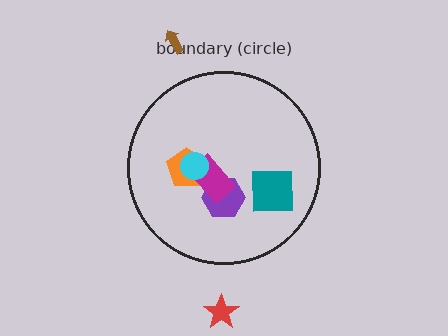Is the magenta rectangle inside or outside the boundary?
Inside.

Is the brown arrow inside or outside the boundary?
Outside.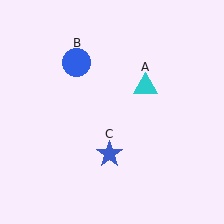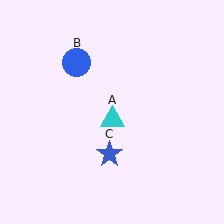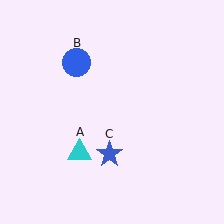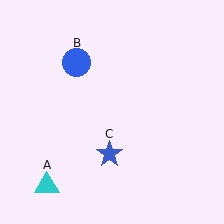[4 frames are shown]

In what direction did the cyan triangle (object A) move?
The cyan triangle (object A) moved down and to the left.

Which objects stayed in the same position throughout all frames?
Blue circle (object B) and blue star (object C) remained stationary.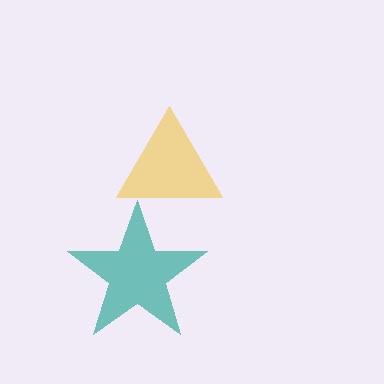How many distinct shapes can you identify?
There are 2 distinct shapes: a yellow triangle, a teal star.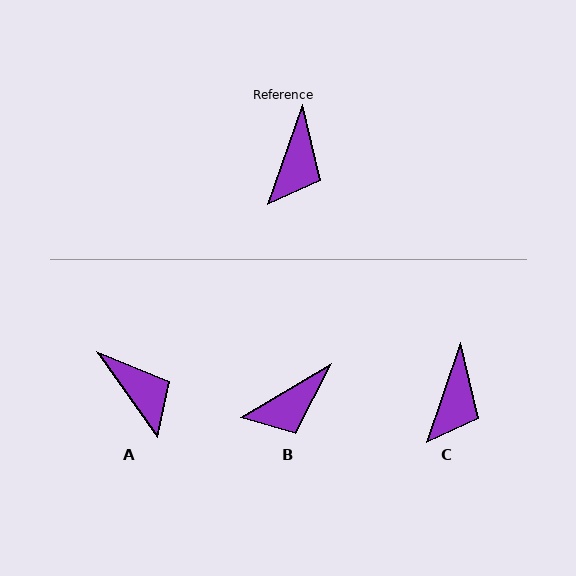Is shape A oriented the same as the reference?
No, it is off by about 55 degrees.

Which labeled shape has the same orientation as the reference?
C.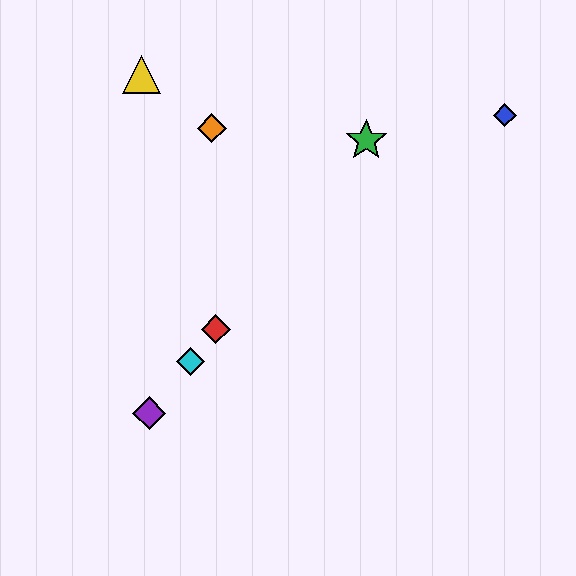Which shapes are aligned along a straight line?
The red diamond, the green star, the purple diamond, the cyan diamond are aligned along a straight line.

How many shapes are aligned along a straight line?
4 shapes (the red diamond, the green star, the purple diamond, the cyan diamond) are aligned along a straight line.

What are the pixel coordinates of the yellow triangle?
The yellow triangle is at (142, 75).